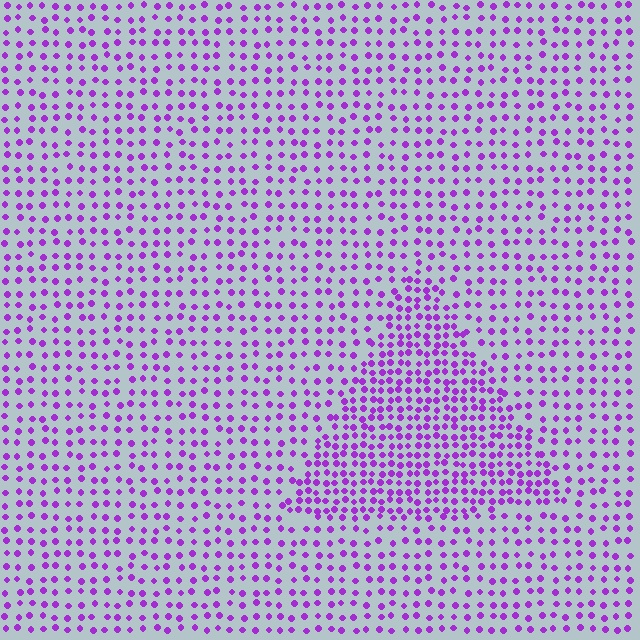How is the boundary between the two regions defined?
The boundary is defined by a change in element density (approximately 1.8x ratio). All elements are the same color, size, and shape.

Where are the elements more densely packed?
The elements are more densely packed inside the triangle boundary.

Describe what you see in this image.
The image contains small purple elements arranged at two different densities. A triangle-shaped region is visible where the elements are more densely packed than the surrounding area.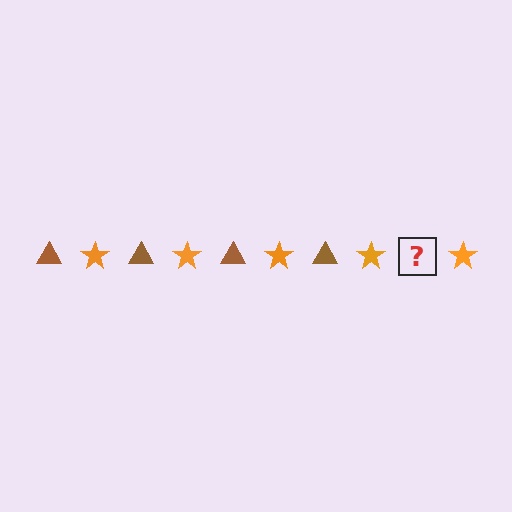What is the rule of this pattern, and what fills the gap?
The rule is that the pattern alternates between brown triangle and orange star. The gap should be filled with a brown triangle.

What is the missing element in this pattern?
The missing element is a brown triangle.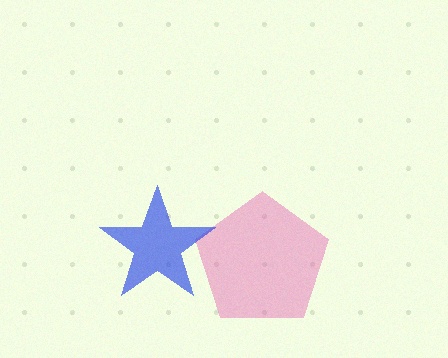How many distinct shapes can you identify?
There are 2 distinct shapes: a pink pentagon, a blue star.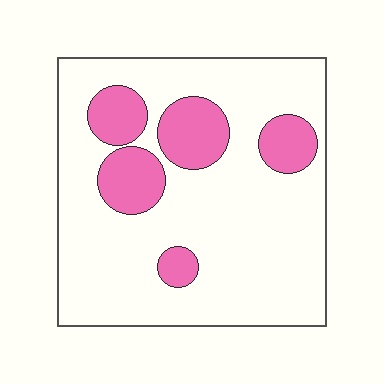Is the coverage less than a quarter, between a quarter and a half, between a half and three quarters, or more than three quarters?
Less than a quarter.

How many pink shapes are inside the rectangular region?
5.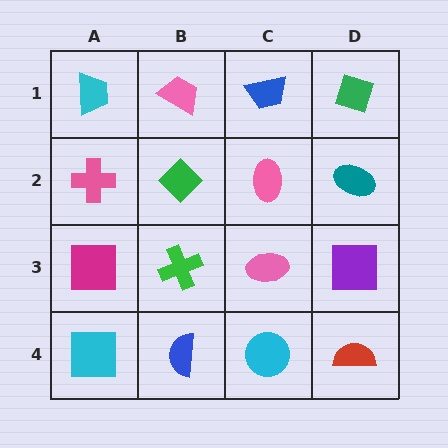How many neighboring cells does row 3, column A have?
3.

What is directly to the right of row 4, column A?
A blue semicircle.